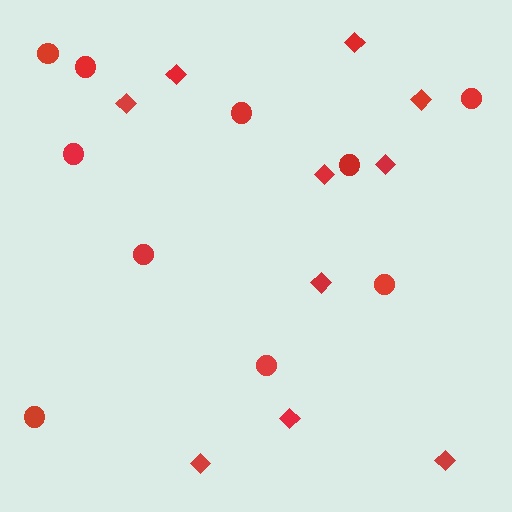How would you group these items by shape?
There are 2 groups: one group of diamonds (10) and one group of circles (10).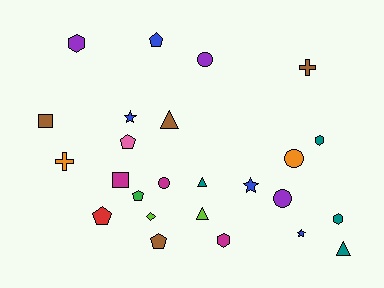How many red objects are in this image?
There is 1 red object.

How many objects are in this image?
There are 25 objects.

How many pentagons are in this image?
There are 5 pentagons.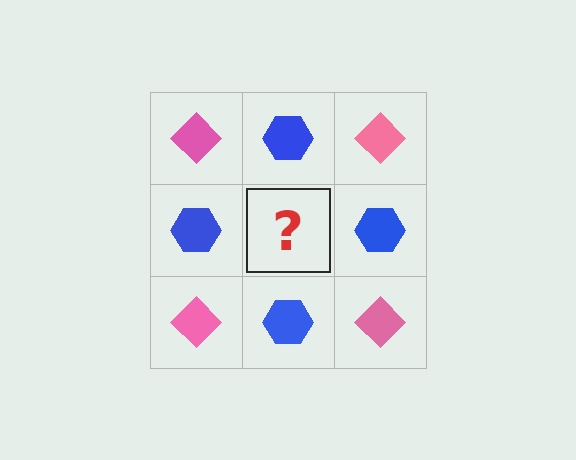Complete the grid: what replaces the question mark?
The question mark should be replaced with a pink diamond.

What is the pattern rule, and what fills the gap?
The rule is that it alternates pink diamond and blue hexagon in a checkerboard pattern. The gap should be filled with a pink diamond.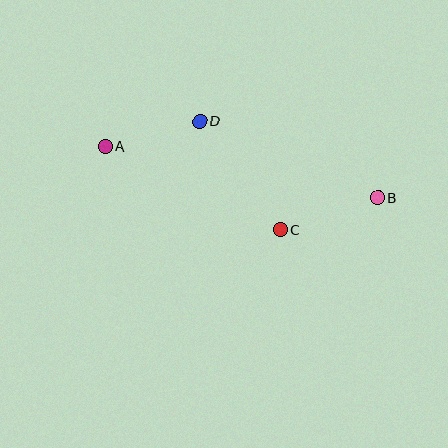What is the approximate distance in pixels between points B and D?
The distance between B and D is approximately 194 pixels.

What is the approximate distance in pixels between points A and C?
The distance between A and C is approximately 194 pixels.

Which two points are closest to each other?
Points A and D are closest to each other.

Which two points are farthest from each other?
Points A and B are farthest from each other.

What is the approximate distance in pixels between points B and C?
The distance between B and C is approximately 102 pixels.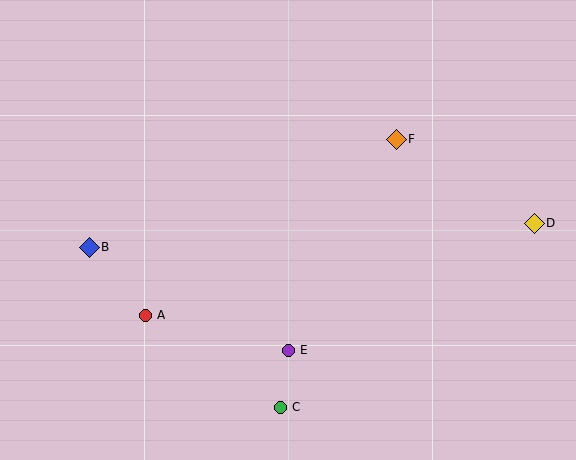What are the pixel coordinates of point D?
Point D is at (534, 223).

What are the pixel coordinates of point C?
Point C is at (280, 407).